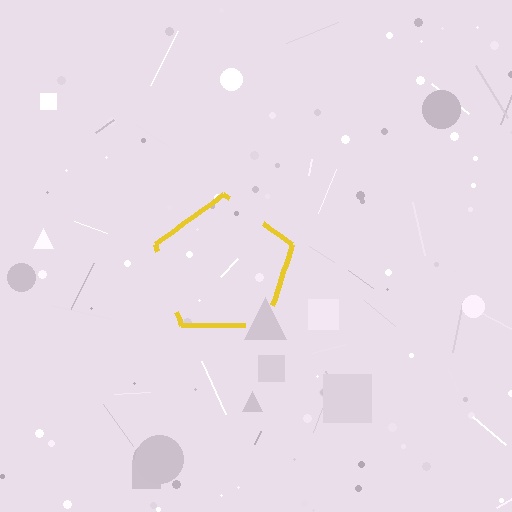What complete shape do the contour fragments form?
The contour fragments form a pentagon.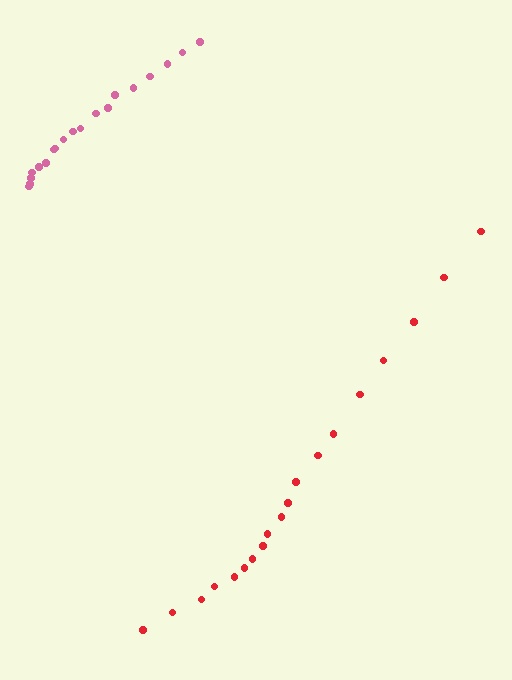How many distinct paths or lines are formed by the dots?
There are 2 distinct paths.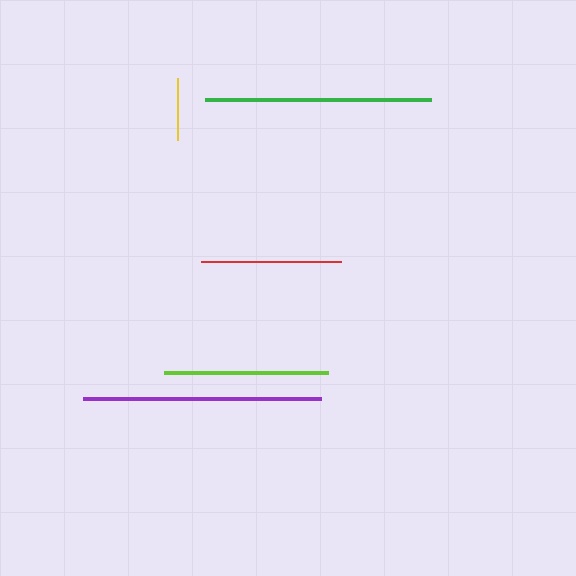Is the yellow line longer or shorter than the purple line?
The purple line is longer than the yellow line.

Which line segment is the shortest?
The yellow line is the shortest at approximately 61 pixels.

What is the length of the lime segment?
The lime segment is approximately 163 pixels long.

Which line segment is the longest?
The purple line is the longest at approximately 238 pixels.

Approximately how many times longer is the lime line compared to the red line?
The lime line is approximately 1.2 times the length of the red line.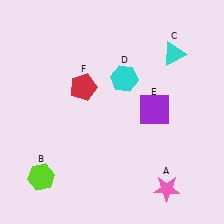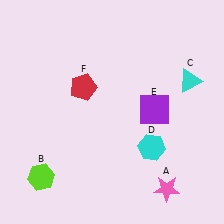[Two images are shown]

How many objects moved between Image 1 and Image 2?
2 objects moved between the two images.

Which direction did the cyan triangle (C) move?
The cyan triangle (C) moved down.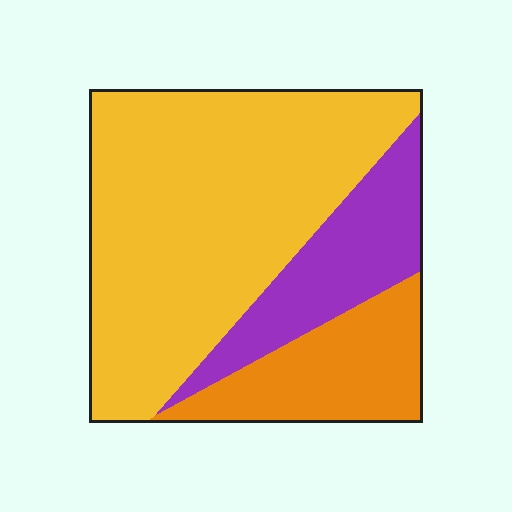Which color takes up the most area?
Yellow, at roughly 60%.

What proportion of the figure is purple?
Purple takes up about one fifth (1/5) of the figure.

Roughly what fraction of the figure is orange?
Orange takes up about one fifth (1/5) of the figure.